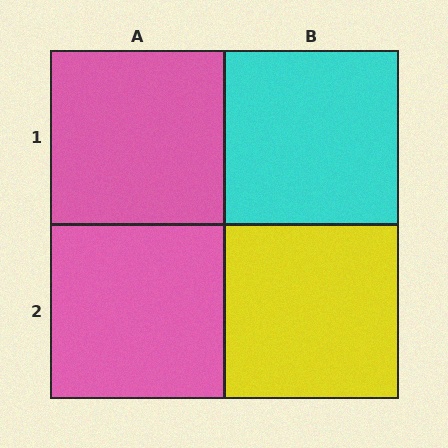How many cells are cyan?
1 cell is cyan.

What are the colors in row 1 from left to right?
Pink, cyan.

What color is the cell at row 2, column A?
Pink.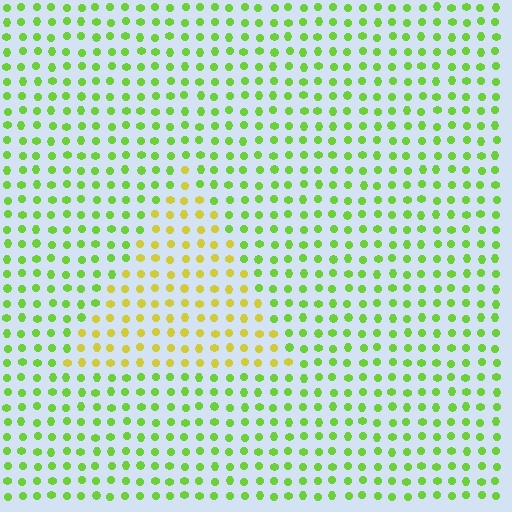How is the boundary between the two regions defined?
The boundary is defined purely by a slight shift in hue (about 42 degrees). Spacing, size, and orientation are identical on both sides.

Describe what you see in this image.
The image is filled with small lime elements in a uniform arrangement. A triangle-shaped region is visible where the elements are tinted to a slightly different hue, forming a subtle color boundary.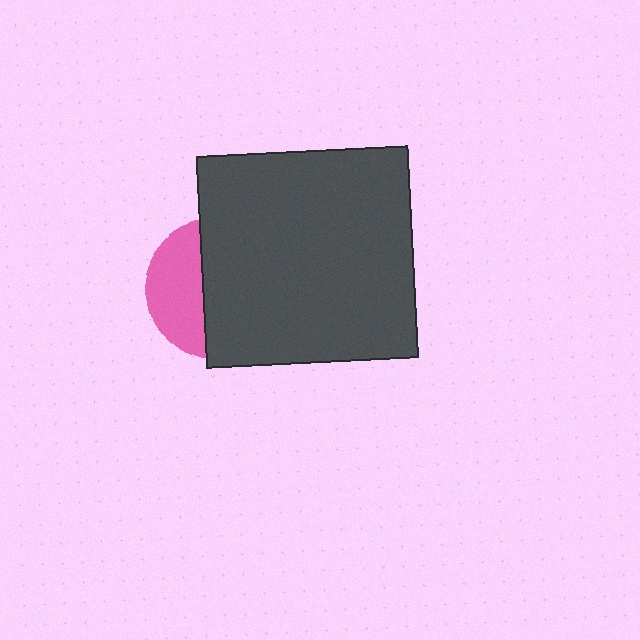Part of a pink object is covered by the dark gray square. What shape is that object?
It is a circle.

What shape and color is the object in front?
The object in front is a dark gray square.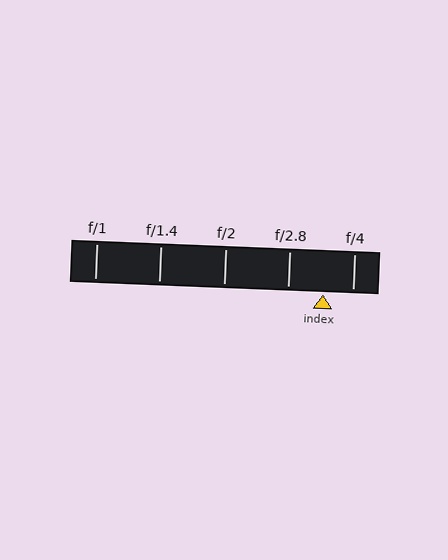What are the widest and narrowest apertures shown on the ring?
The widest aperture shown is f/1 and the narrowest is f/4.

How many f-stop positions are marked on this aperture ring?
There are 5 f-stop positions marked.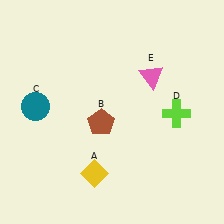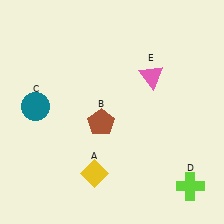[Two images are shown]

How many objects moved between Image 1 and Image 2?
1 object moved between the two images.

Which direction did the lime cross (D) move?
The lime cross (D) moved down.